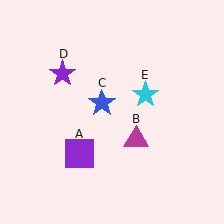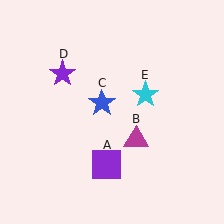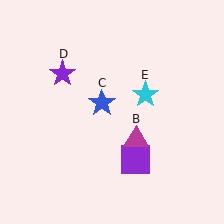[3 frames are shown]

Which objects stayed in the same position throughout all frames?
Magenta triangle (object B) and blue star (object C) and purple star (object D) and cyan star (object E) remained stationary.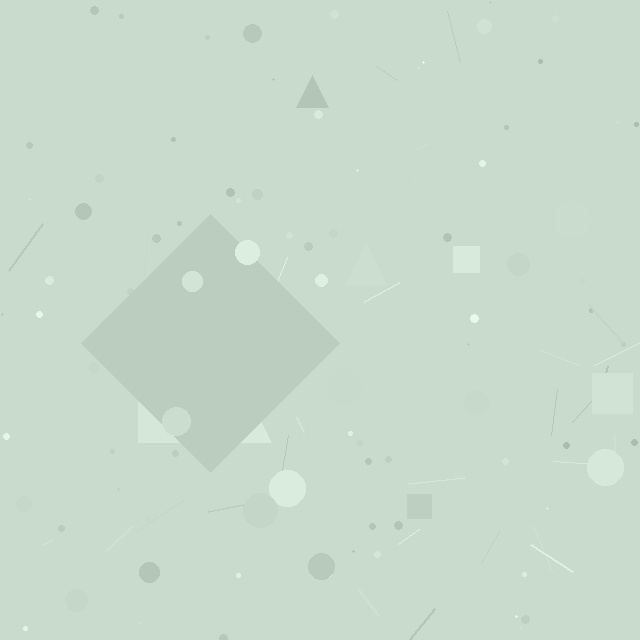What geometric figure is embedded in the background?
A diamond is embedded in the background.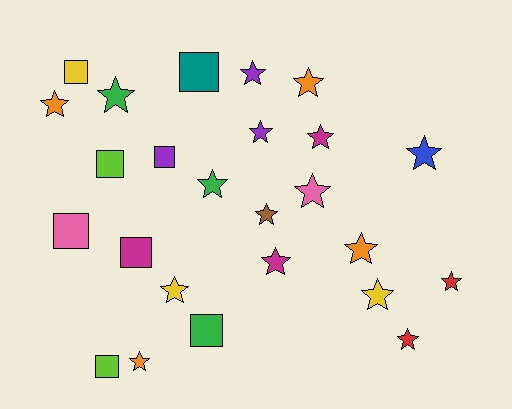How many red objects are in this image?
There are 2 red objects.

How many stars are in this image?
There are 17 stars.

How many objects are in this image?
There are 25 objects.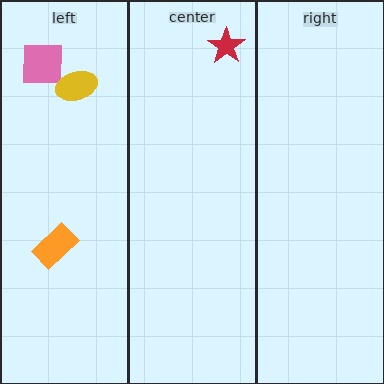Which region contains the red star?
The center region.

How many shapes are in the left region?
3.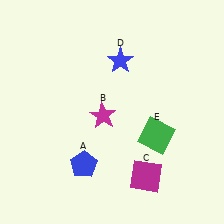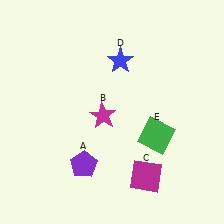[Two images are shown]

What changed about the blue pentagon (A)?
In Image 1, A is blue. In Image 2, it changed to purple.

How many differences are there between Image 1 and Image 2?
There is 1 difference between the two images.